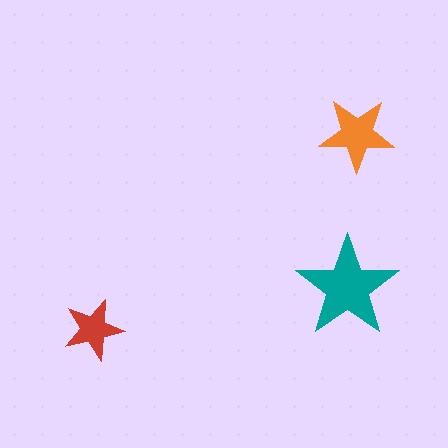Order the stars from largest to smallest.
the teal one, the orange one, the red one.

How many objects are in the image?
There are 3 objects in the image.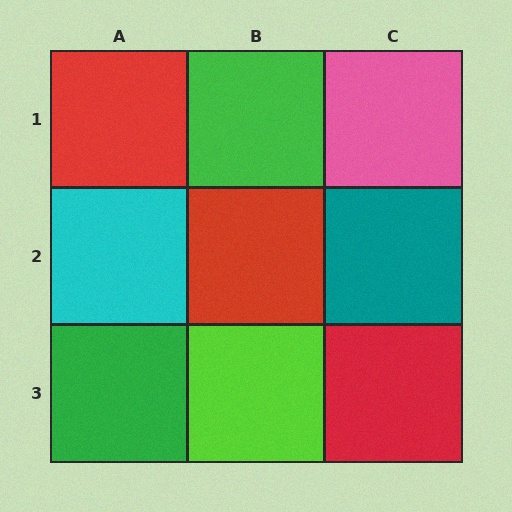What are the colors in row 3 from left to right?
Green, lime, red.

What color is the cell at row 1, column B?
Green.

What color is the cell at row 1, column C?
Pink.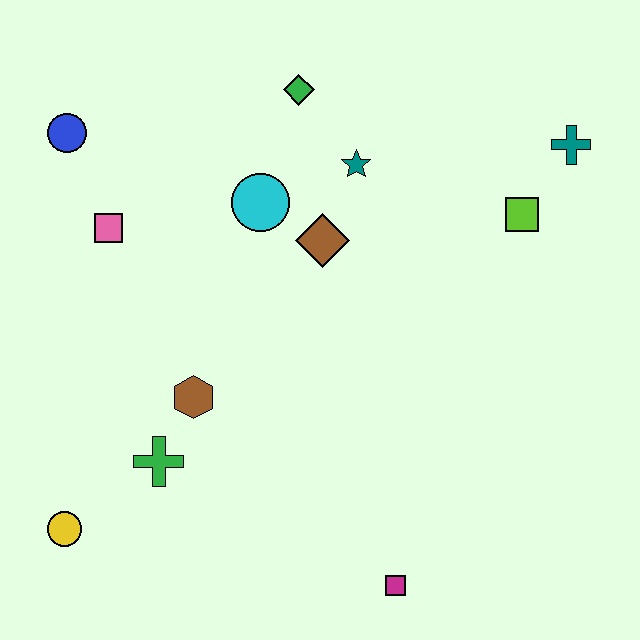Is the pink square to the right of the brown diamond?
No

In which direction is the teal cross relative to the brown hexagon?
The teal cross is to the right of the brown hexagon.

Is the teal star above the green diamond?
No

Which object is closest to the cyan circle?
The brown diamond is closest to the cyan circle.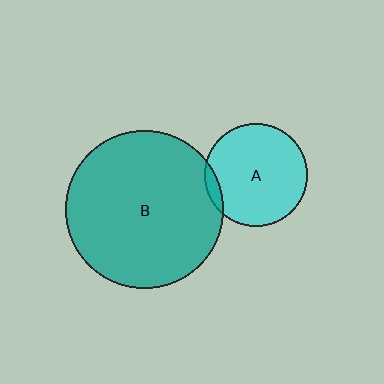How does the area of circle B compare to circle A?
Approximately 2.4 times.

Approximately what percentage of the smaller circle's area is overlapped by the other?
Approximately 5%.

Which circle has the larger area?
Circle B (teal).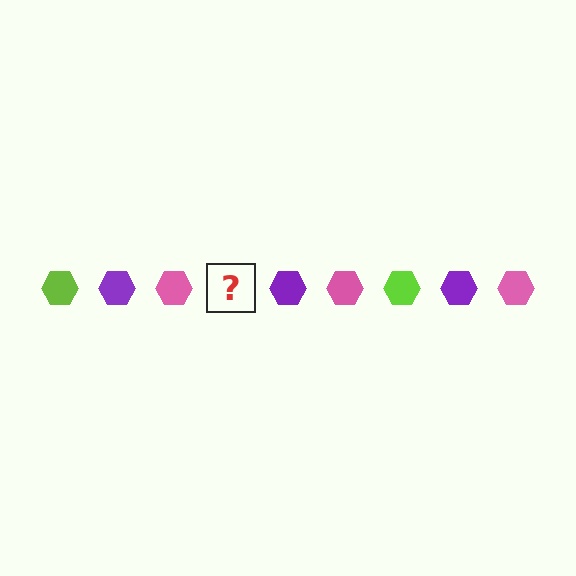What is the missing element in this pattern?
The missing element is a lime hexagon.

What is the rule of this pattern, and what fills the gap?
The rule is that the pattern cycles through lime, purple, pink hexagons. The gap should be filled with a lime hexagon.